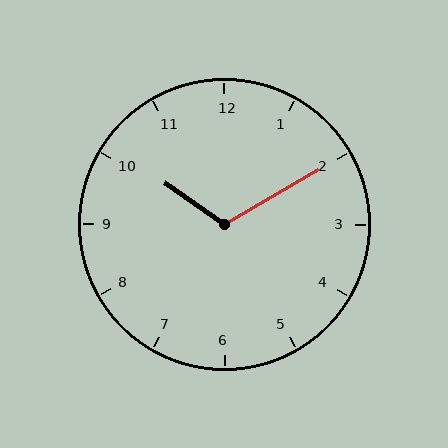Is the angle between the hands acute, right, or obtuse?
It is obtuse.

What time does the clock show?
10:10.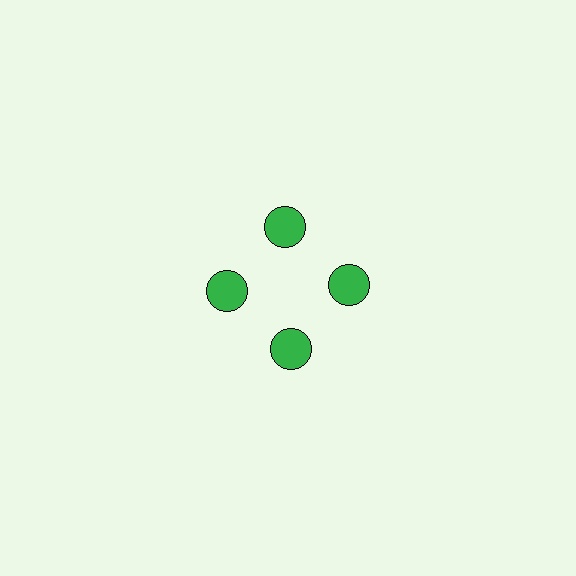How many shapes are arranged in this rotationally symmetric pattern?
There are 4 shapes, arranged in 4 groups of 1.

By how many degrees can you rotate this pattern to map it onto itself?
The pattern maps onto itself every 90 degrees of rotation.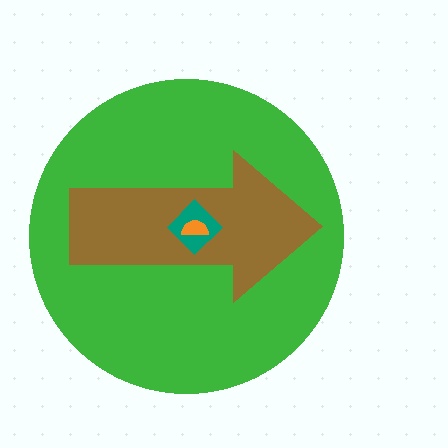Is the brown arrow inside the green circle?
Yes.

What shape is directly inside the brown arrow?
The teal diamond.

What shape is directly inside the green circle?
The brown arrow.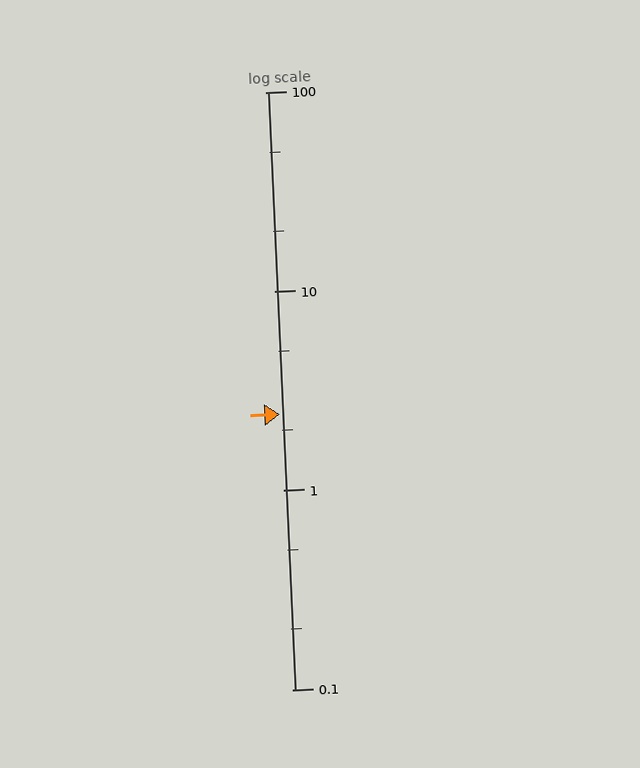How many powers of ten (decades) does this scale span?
The scale spans 3 decades, from 0.1 to 100.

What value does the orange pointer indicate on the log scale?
The pointer indicates approximately 2.4.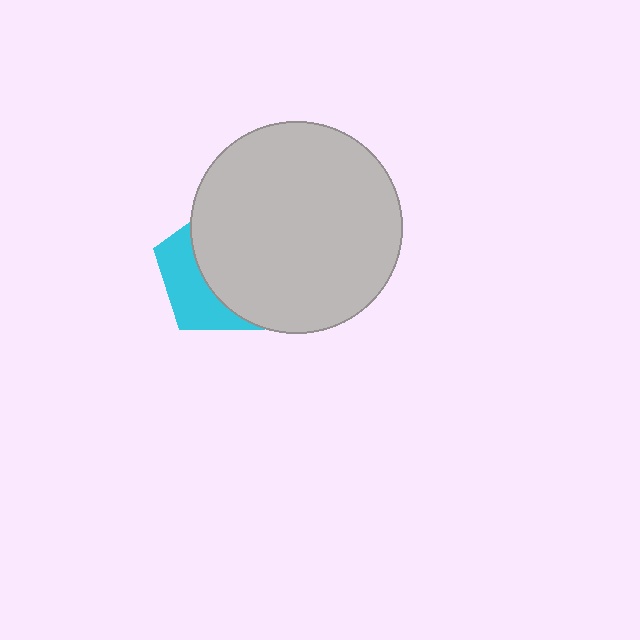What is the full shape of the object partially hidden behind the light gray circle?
The partially hidden object is a cyan pentagon.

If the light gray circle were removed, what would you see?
You would see the complete cyan pentagon.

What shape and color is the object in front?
The object in front is a light gray circle.